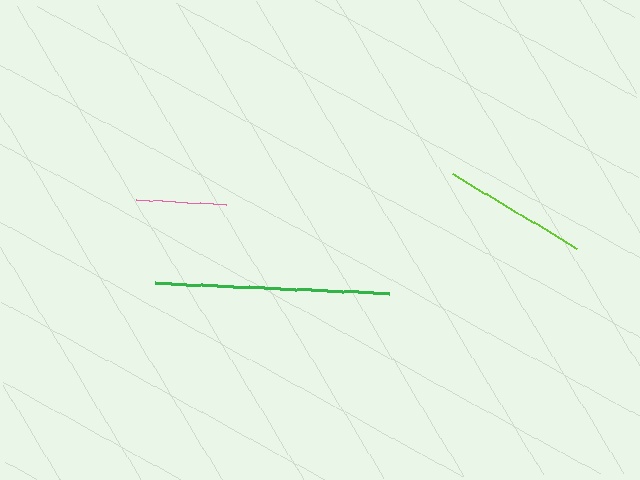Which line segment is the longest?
The green line is the longest at approximately 235 pixels.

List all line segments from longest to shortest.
From longest to shortest: green, lime, pink.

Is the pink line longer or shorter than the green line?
The green line is longer than the pink line.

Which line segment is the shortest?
The pink line is the shortest at approximately 91 pixels.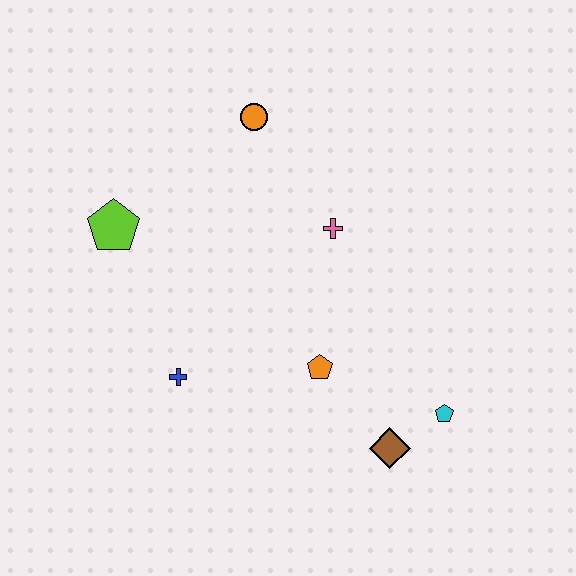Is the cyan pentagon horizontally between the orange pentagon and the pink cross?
No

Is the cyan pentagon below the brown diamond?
No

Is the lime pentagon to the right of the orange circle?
No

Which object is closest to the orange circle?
The pink cross is closest to the orange circle.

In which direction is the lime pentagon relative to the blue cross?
The lime pentagon is above the blue cross.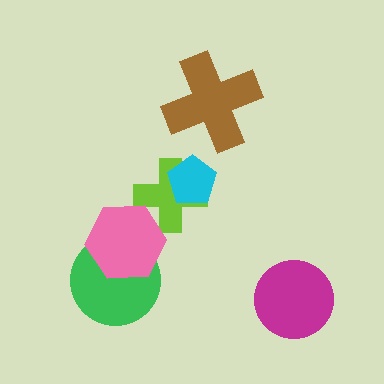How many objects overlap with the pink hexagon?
2 objects overlap with the pink hexagon.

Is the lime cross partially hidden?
Yes, it is partially covered by another shape.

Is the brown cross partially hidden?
No, no other shape covers it.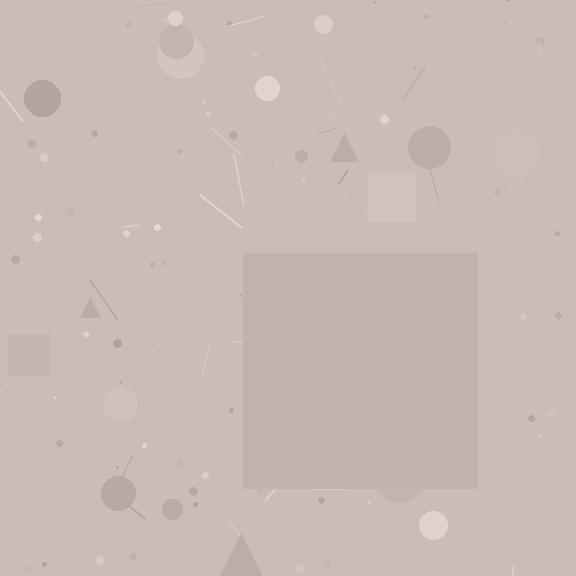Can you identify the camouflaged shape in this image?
The camouflaged shape is a square.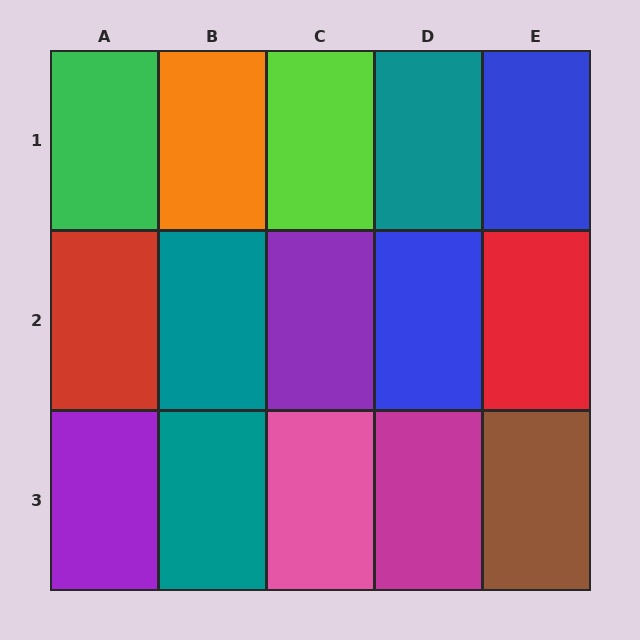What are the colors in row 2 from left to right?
Red, teal, purple, blue, red.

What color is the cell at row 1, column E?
Blue.